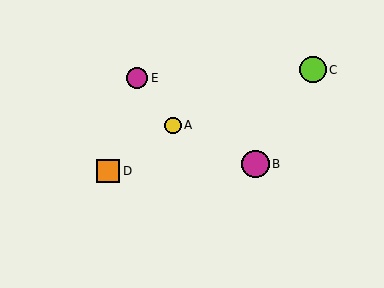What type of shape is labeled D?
Shape D is an orange square.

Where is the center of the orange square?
The center of the orange square is at (108, 171).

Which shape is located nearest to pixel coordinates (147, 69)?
The magenta circle (labeled E) at (137, 78) is nearest to that location.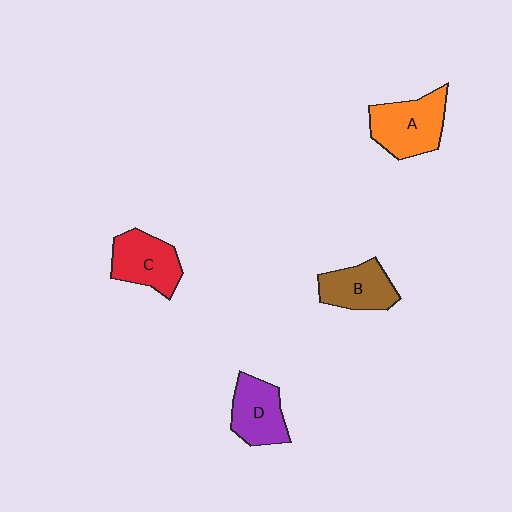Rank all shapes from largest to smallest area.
From largest to smallest: A (orange), C (red), D (purple), B (brown).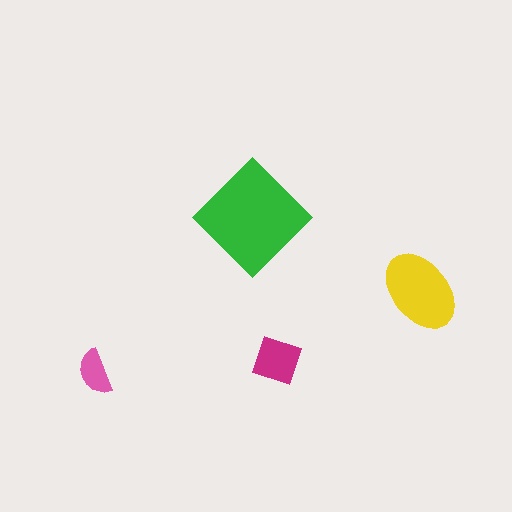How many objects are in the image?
There are 4 objects in the image.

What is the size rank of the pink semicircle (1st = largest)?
4th.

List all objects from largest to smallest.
The green diamond, the yellow ellipse, the magenta square, the pink semicircle.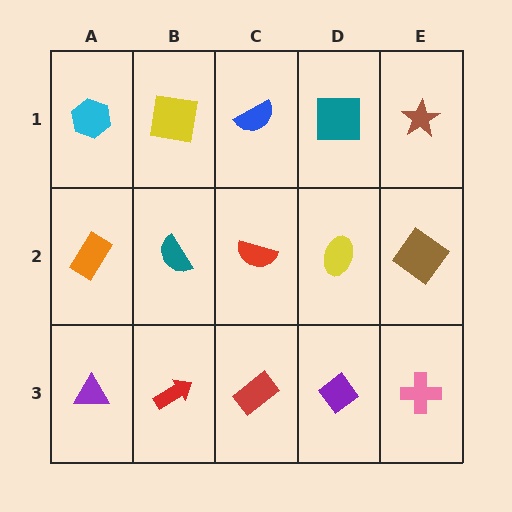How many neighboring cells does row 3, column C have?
3.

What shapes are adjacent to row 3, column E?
A brown diamond (row 2, column E), a purple diamond (row 3, column D).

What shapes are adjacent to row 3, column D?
A yellow ellipse (row 2, column D), a red rectangle (row 3, column C), a pink cross (row 3, column E).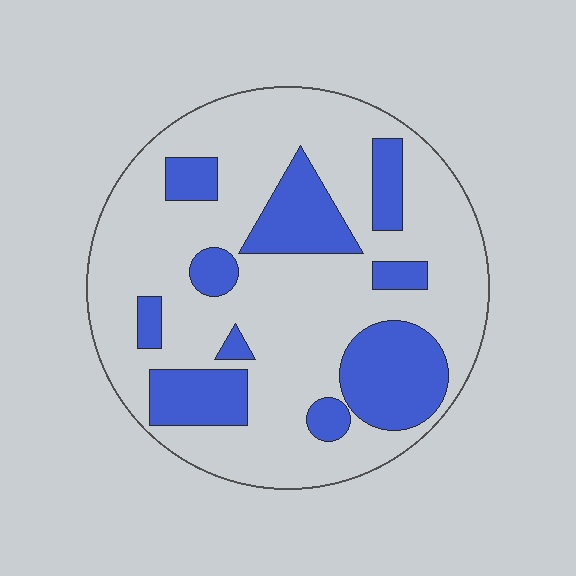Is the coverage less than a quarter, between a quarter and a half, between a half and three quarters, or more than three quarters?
Between a quarter and a half.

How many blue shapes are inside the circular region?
10.